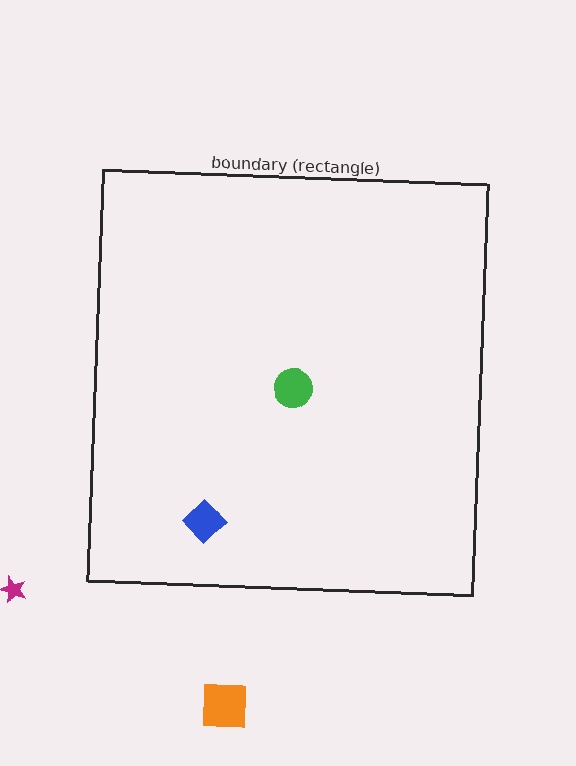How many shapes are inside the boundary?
2 inside, 2 outside.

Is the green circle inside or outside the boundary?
Inside.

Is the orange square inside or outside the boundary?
Outside.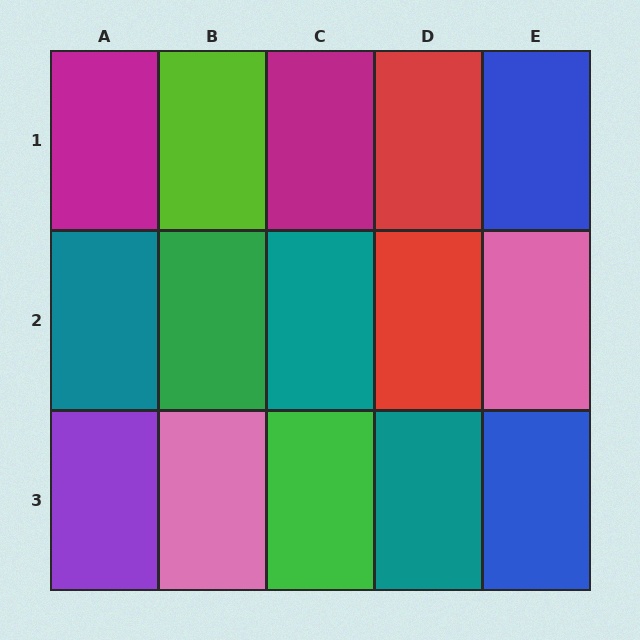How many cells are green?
2 cells are green.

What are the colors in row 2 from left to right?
Teal, green, teal, red, pink.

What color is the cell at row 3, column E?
Blue.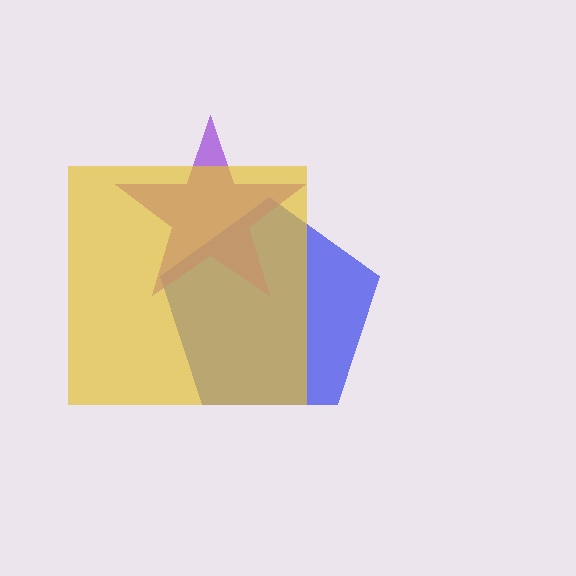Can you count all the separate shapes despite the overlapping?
Yes, there are 3 separate shapes.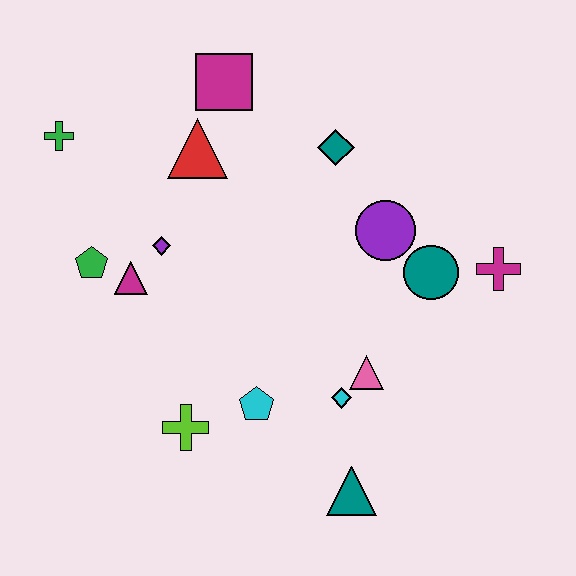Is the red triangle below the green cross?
Yes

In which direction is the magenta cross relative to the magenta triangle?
The magenta cross is to the right of the magenta triangle.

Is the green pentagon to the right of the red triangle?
No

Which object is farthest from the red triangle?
The teal triangle is farthest from the red triangle.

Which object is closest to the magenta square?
The red triangle is closest to the magenta square.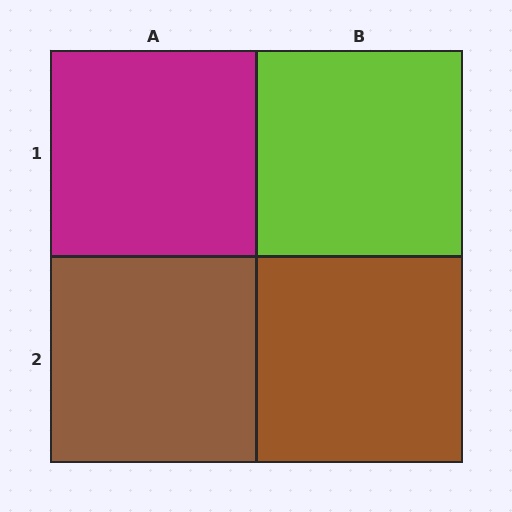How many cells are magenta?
1 cell is magenta.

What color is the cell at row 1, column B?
Lime.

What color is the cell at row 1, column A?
Magenta.